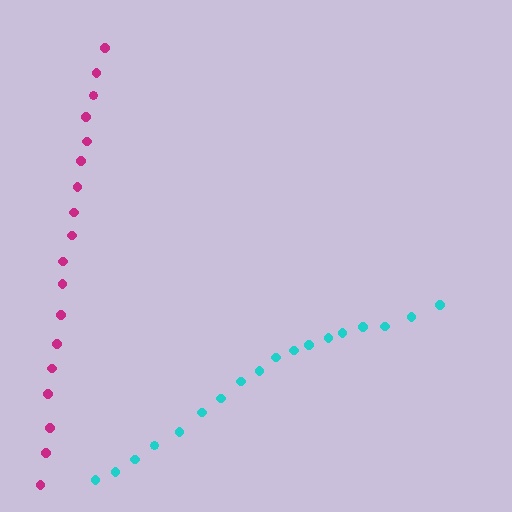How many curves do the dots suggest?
There are 2 distinct paths.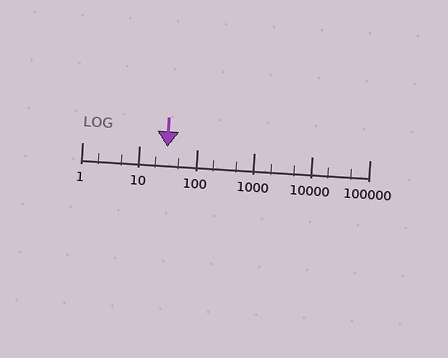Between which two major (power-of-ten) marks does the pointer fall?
The pointer is between 10 and 100.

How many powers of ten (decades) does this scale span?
The scale spans 5 decades, from 1 to 100000.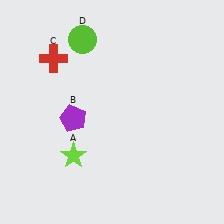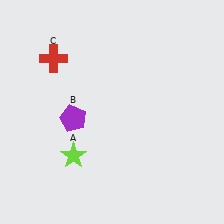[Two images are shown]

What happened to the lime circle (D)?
The lime circle (D) was removed in Image 2. It was in the top-left area of Image 1.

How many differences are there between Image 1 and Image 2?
There is 1 difference between the two images.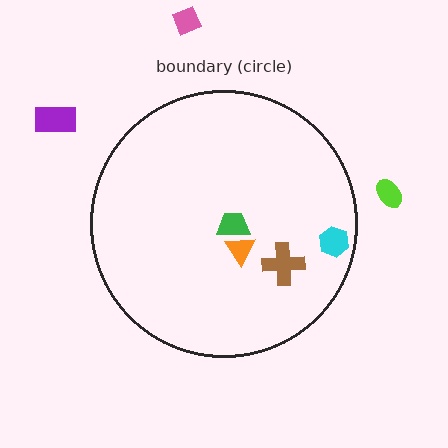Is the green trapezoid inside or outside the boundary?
Inside.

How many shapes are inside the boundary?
4 inside, 3 outside.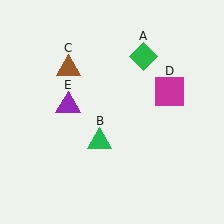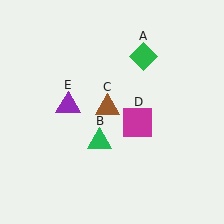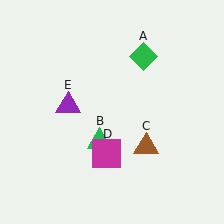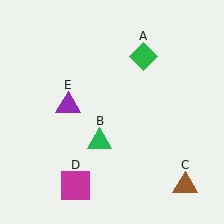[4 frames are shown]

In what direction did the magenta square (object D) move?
The magenta square (object D) moved down and to the left.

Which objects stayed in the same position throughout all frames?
Green diamond (object A) and green triangle (object B) and purple triangle (object E) remained stationary.